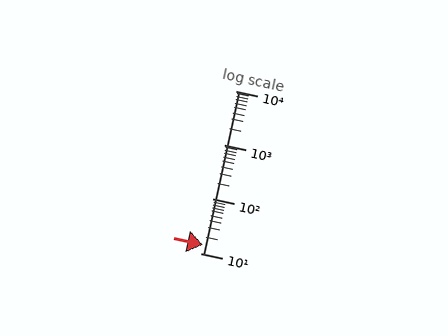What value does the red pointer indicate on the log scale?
The pointer indicates approximately 14.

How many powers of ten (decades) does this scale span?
The scale spans 3 decades, from 10 to 10000.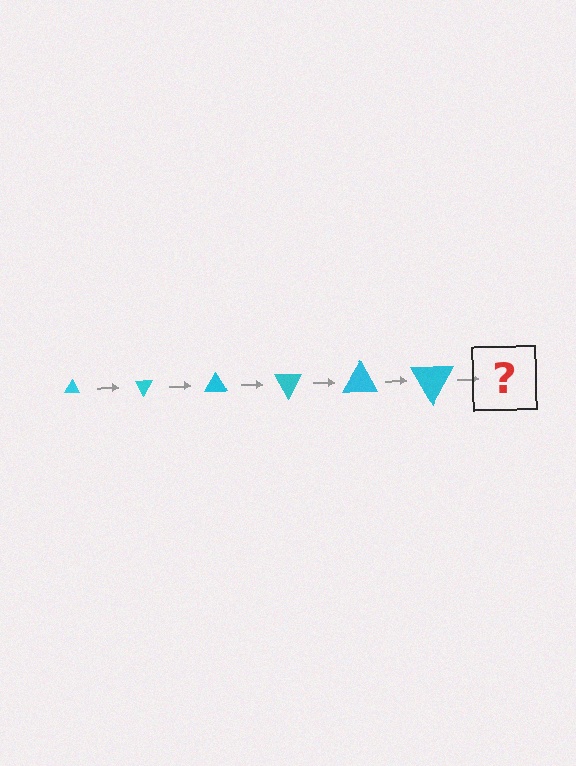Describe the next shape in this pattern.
It should be a triangle, larger than the previous one and rotated 360 degrees from the start.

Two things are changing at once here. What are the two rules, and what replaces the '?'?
The two rules are that the triangle grows larger each step and it rotates 60 degrees each step. The '?' should be a triangle, larger than the previous one and rotated 360 degrees from the start.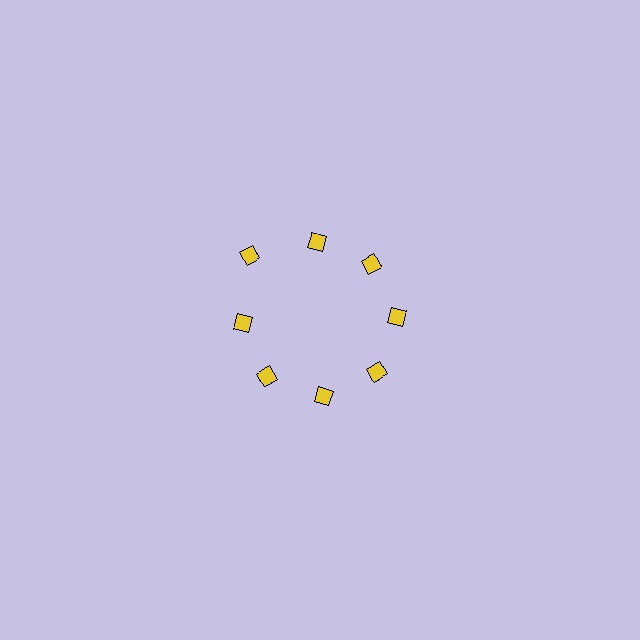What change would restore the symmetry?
The symmetry would be restored by moving it inward, back onto the ring so that all 8 diamonds sit at equal angles and equal distance from the center.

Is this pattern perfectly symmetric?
No. The 8 yellow diamonds are arranged in a ring, but one element near the 10 o'clock position is pushed outward from the center, breaking the 8-fold rotational symmetry.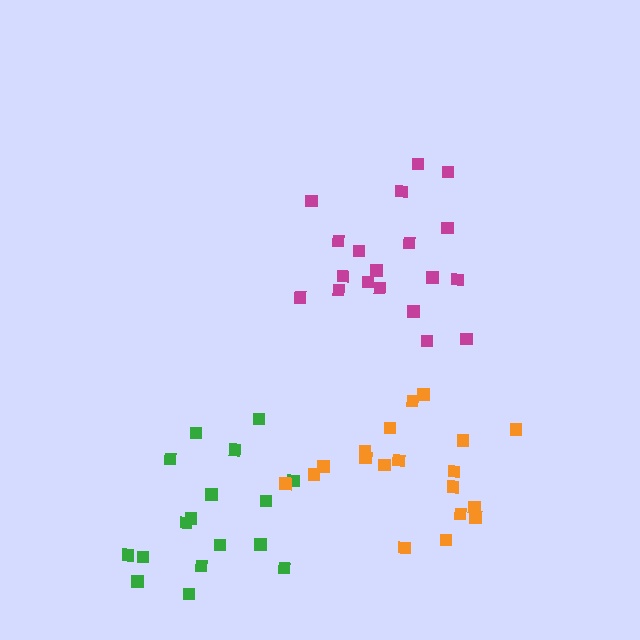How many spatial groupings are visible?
There are 3 spatial groupings.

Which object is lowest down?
The green cluster is bottommost.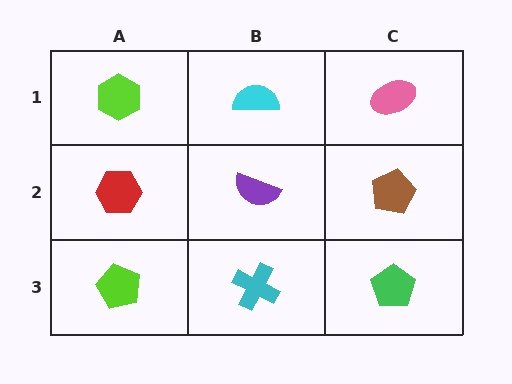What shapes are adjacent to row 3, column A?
A red hexagon (row 2, column A), a cyan cross (row 3, column B).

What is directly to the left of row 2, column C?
A purple semicircle.